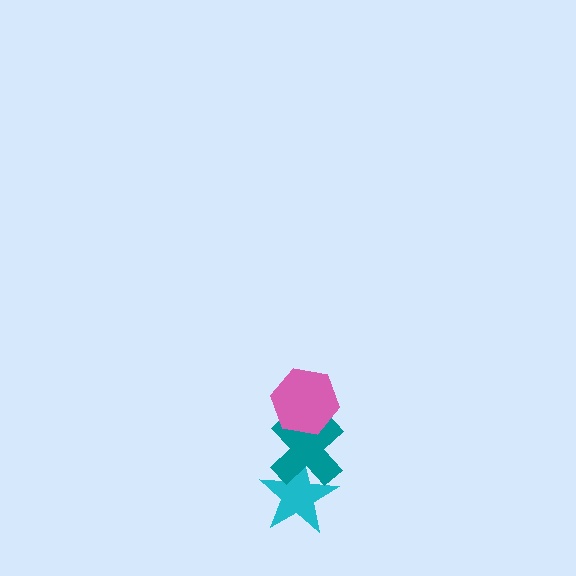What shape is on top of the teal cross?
The pink hexagon is on top of the teal cross.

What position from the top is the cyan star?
The cyan star is 3rd from the top.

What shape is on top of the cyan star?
The teal cross is on top of the cyan star.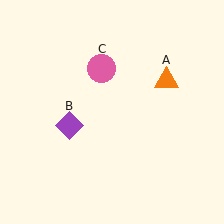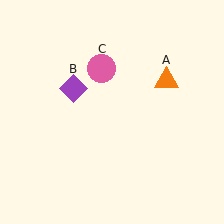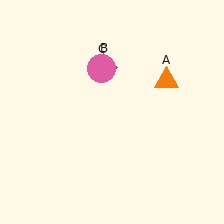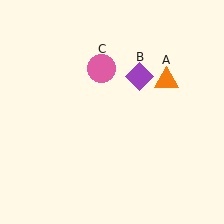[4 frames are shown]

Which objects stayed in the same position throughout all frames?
Orange triangle (object A) and pink circle (object C) remained stationary.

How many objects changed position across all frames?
1 object changed position: purple diamond (object B).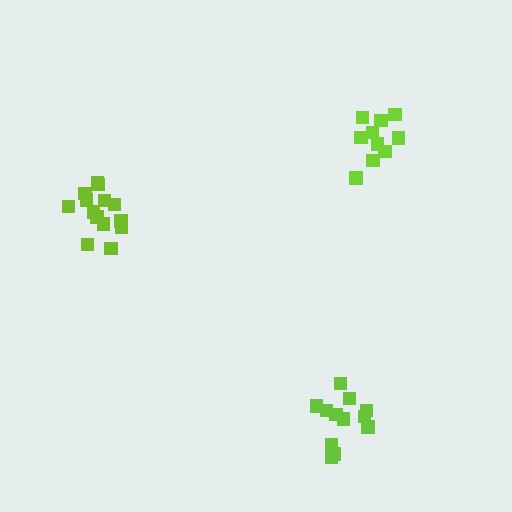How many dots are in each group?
Group 1: 10 dots, Group 2: 12 dots, Group 3: 14 dots (36 total).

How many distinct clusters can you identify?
There are 3 distinct clusters.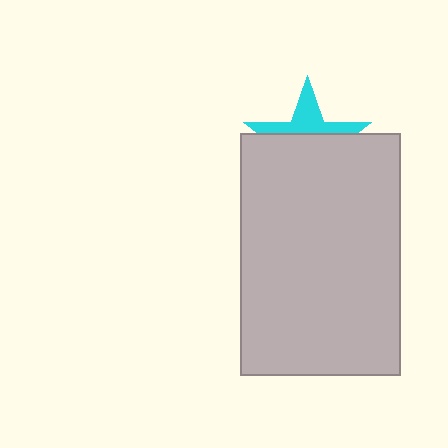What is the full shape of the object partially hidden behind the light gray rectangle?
The partially hidden object is a cyan star.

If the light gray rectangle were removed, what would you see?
You would see the complete cyan star.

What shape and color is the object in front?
The object in front is a light gray rectangle.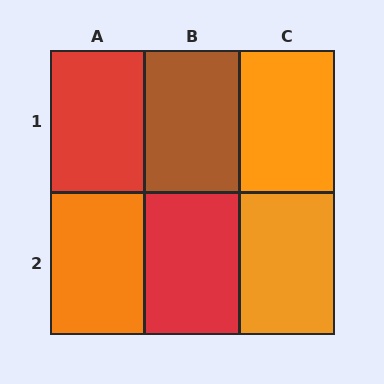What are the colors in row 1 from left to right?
Red, brown, orange.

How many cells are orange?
3 cells are orange.